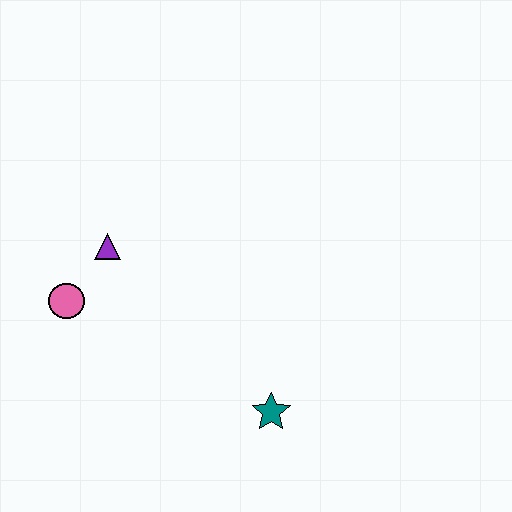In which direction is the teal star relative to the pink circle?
The teal star is to the right of the pink circle.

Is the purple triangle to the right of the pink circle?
Yes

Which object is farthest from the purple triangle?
The teal star is farthest from the purple triangle.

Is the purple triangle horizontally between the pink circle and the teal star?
Yes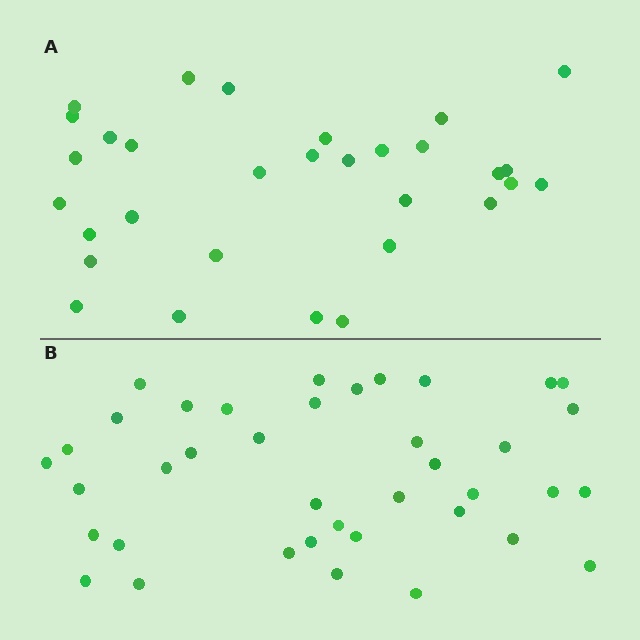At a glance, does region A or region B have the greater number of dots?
Region B (the bottom region) has more dots.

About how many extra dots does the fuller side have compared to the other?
Region B has roughly 8 or so more dots than region A.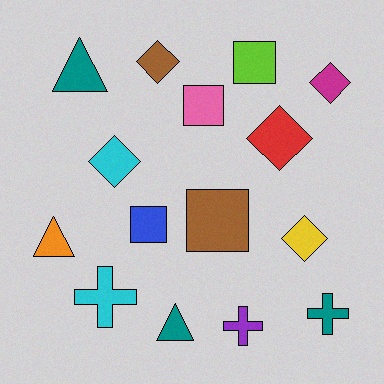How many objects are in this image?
There are 15 objects.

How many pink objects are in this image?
There is 1 pink object.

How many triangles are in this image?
There are 3 triangles.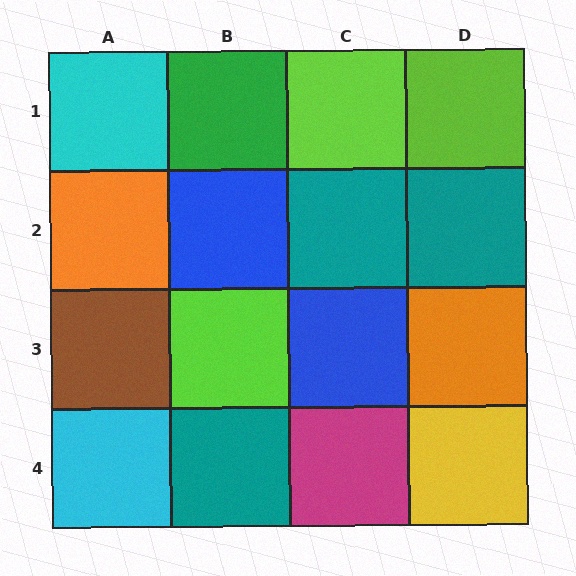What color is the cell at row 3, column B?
Lime.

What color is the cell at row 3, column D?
Orange.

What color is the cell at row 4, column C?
Magenta.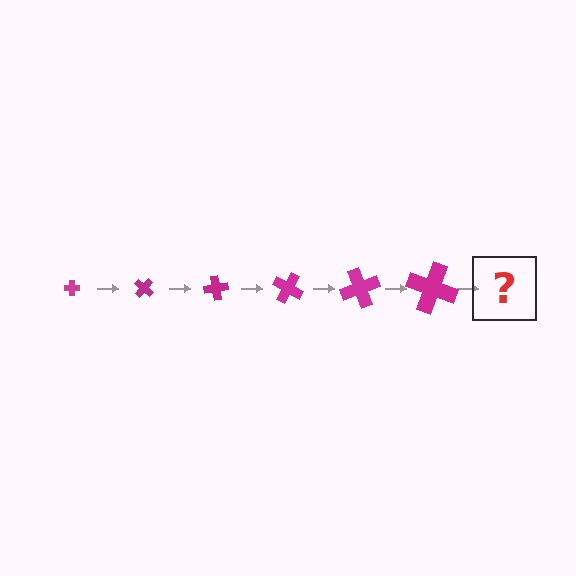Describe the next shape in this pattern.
It should be a cross, larger than the previous one and rotated 240 degrees from the start.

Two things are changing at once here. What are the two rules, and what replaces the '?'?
The two rules are that the cross grows larger each step and it rotates 40 degrees each step. The '?' should be a cross, larger than the previous one and rotated 240 degrees from the start.